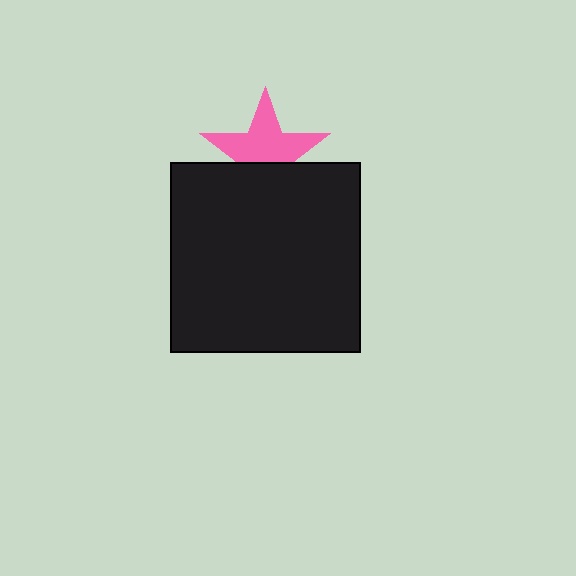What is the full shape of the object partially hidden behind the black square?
The partially hidden object is a pink star.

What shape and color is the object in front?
The object in front is a black square.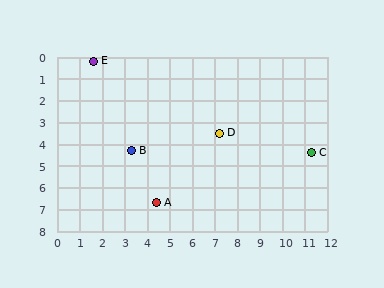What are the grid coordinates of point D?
Point D is at approximately (7.2, 3.5).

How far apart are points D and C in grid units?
Points D and C are about 4.2 grid units apart.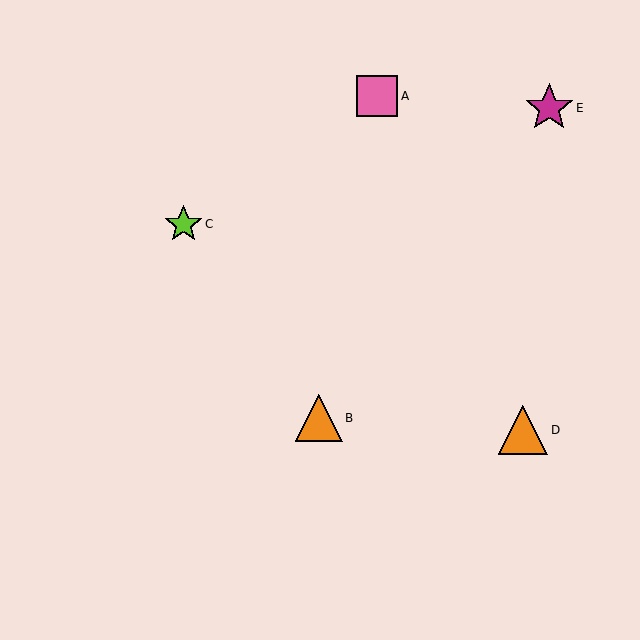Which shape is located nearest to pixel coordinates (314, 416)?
The orange triangle (labeled B) at (319, 418) is nearest to that location.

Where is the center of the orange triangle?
The center of the orange triangle is at (523, 430).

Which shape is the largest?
The orange triangle (labeled D) is the largest.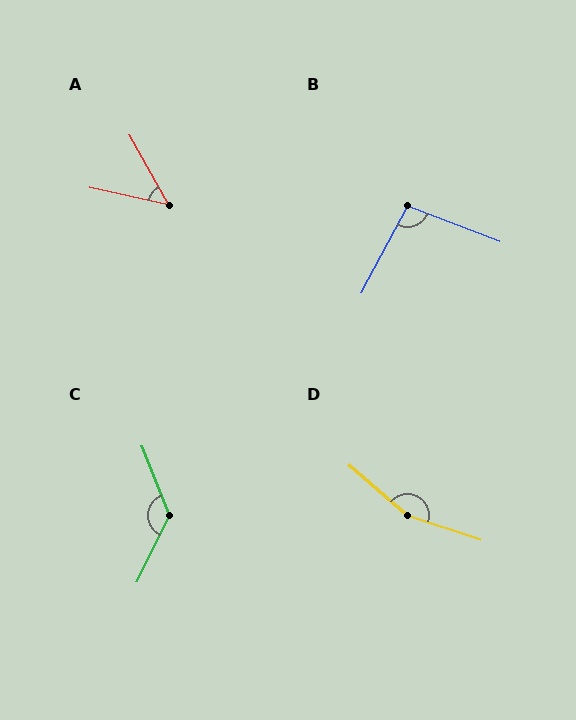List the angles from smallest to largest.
A (48°), B (97°), C (132°), D (157°).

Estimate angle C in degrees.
Approximately 132 degrees.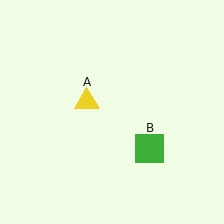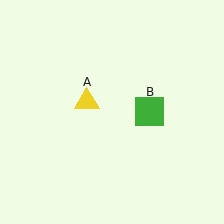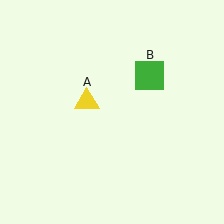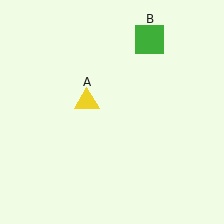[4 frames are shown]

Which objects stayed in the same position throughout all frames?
Yellow triangle (object A) remained stationary.